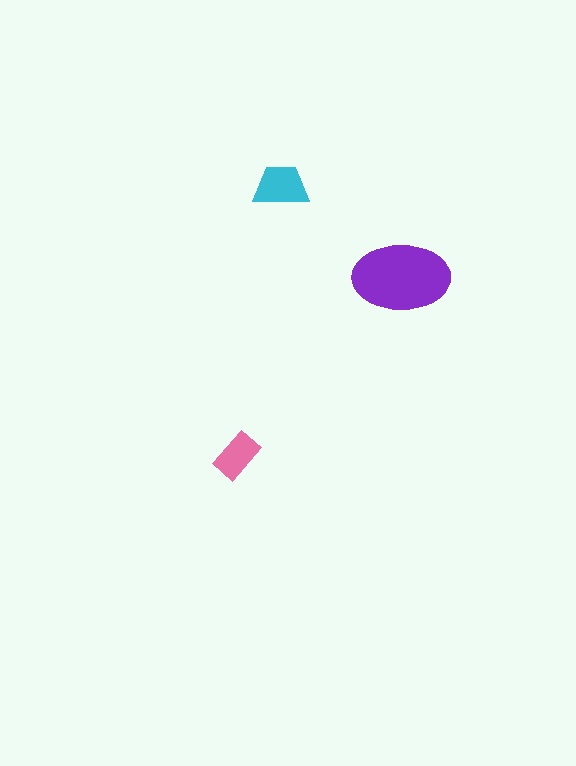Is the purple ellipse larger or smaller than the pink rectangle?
Larger.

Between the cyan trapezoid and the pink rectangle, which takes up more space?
The cyan trapezoid.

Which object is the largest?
The purple ellipse.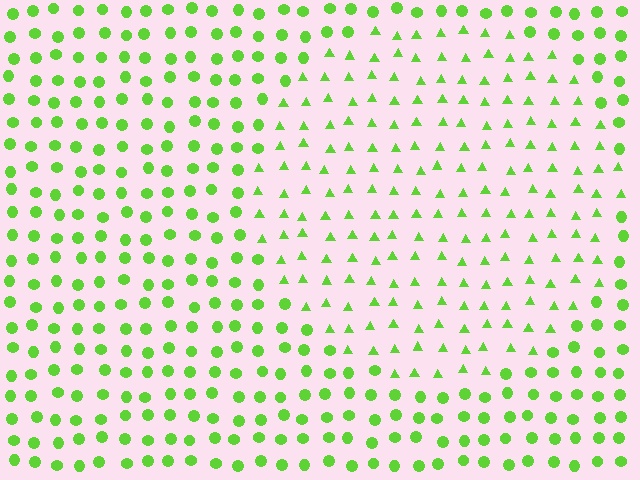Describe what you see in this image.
The image is filled with small lime elements arranged in a uniform grid. A circle-shaped region contains triangles, while the surrounding area contains circles. The boundary is defined purely by the change in element shape.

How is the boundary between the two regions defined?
The boundary is defined by a change in element shape: triangles inside vs. circles outside. All elements share the same color and spacing.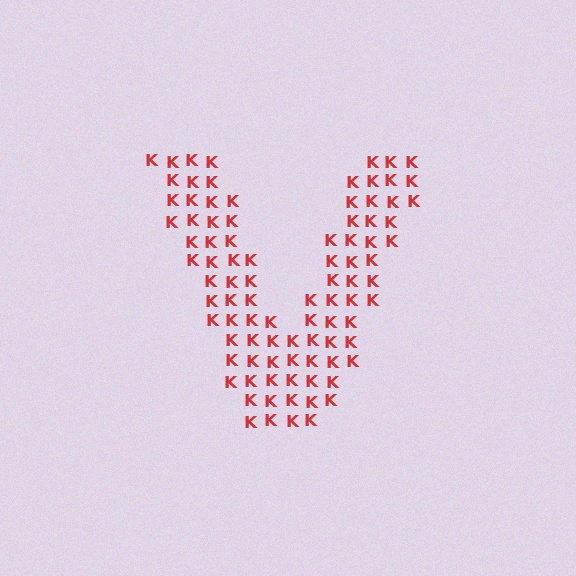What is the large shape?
The large shape is the letter V.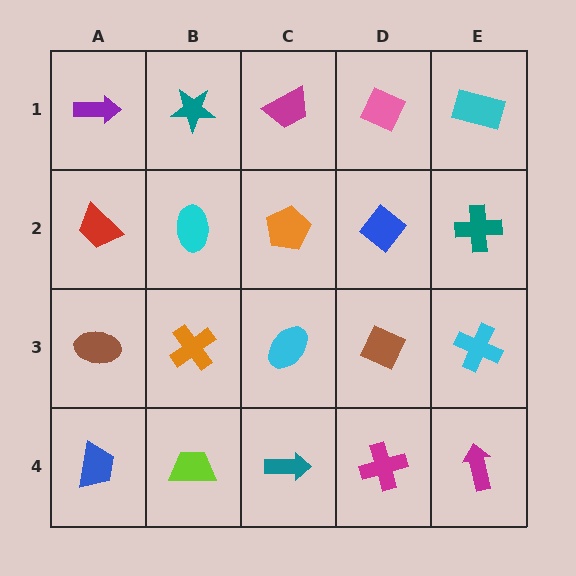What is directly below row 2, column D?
A brown diamond.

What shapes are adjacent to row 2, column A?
A purple arrow (row 1, column A), a brown ellipse (row 3, column A), a cyan ellipse (row 2, column B).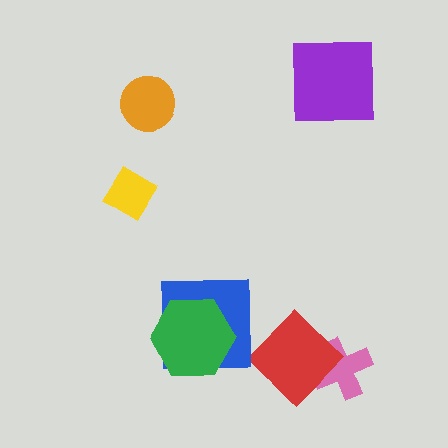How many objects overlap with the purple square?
0 objects overlap with the purple square.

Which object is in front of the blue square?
The green hexagon is in front of the blue square.